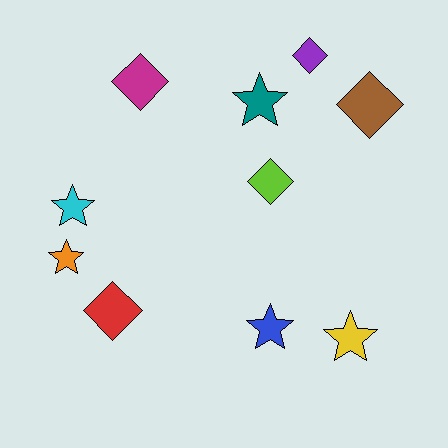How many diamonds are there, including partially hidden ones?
There are 5 diamonds.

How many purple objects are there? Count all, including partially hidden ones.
There is 1 purple object.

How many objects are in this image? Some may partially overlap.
There are 10 objects.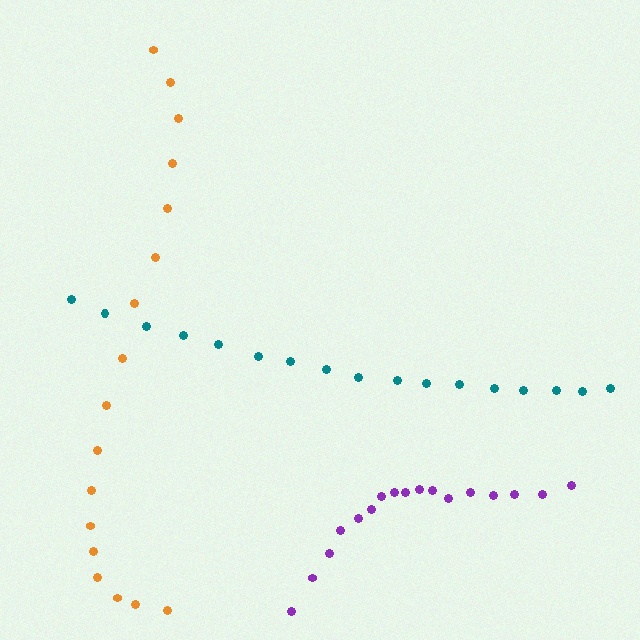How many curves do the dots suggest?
There are 3 distinct paths.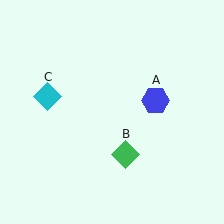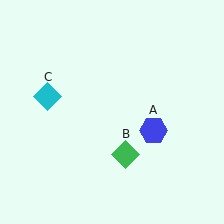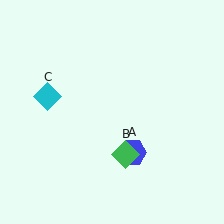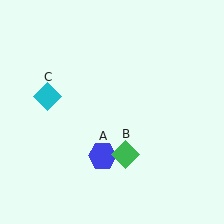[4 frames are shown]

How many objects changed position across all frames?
1 object changed position: blue hexagon (object A).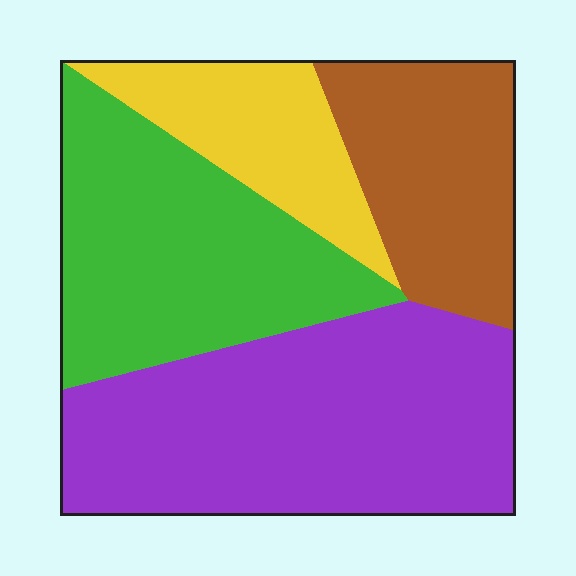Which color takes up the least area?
Yellow, at roughly 15%.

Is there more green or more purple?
Purple.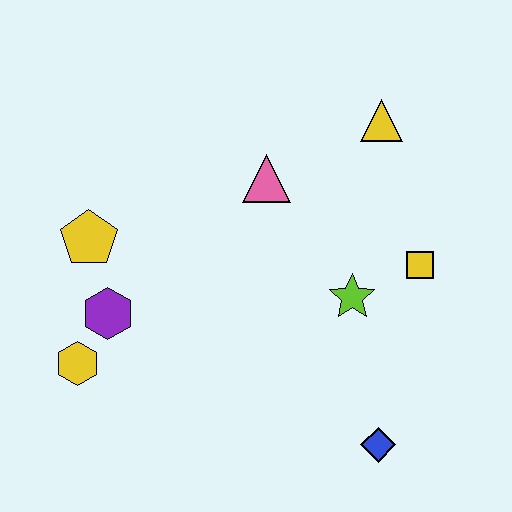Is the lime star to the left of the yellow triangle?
Yes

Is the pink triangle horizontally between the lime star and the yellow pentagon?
Yes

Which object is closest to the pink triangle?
The yellow triangle is closest to the pink triangle.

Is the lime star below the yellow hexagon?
No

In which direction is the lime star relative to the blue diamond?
The lime star is above the blue diamond.